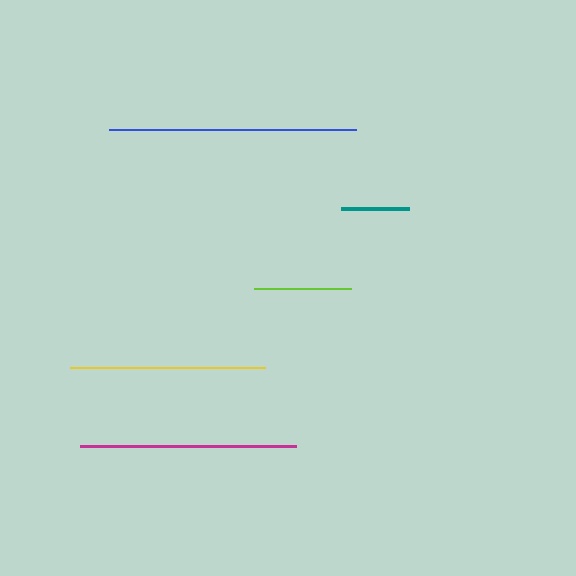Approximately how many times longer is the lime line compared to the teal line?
The lime line is approximately 1.4 times the length of the teal line.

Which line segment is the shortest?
The teal line is the shortest at approximately 68 pixels.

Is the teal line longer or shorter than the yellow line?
The yellow line is longer than the teal line.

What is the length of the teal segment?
The teal segment is approximately 68 pixels long.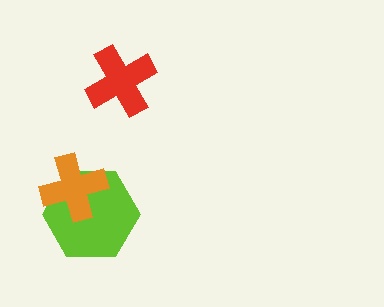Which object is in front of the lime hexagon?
The orange cross is in front of the lime hexagon.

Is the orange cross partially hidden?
No, no other shape covers it.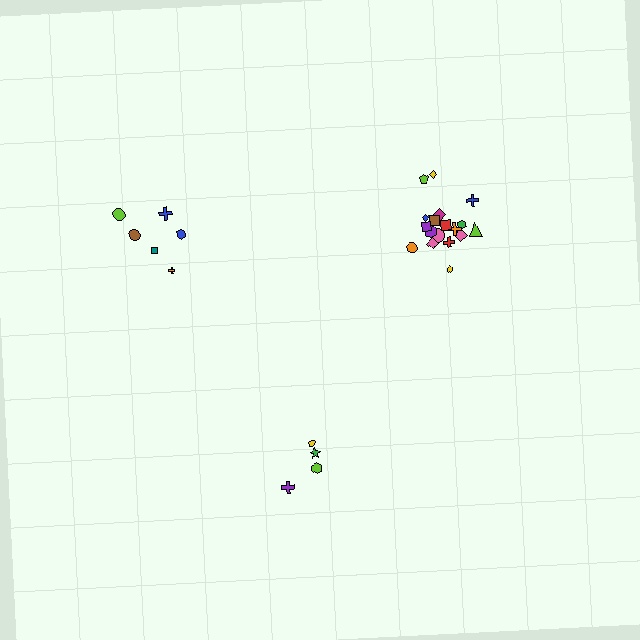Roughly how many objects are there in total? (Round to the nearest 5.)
Roughly 30 objects in total.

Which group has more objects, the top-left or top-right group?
The top-right group.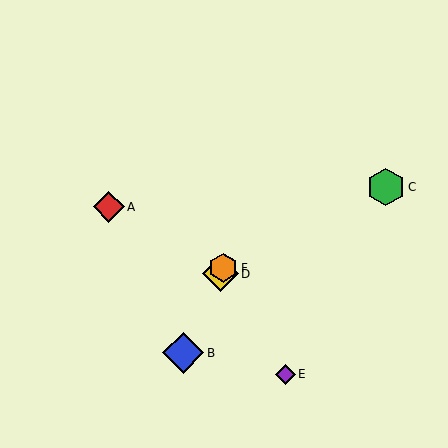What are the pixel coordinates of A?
Object A is at (109, 207).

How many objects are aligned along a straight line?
3 objects (B, D, F) are aligned along a straight line.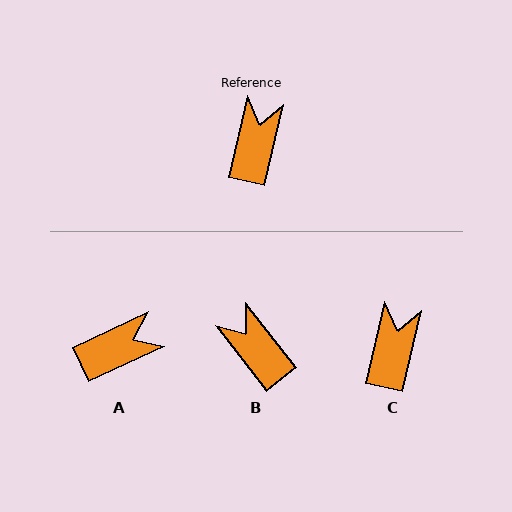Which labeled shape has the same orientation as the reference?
C.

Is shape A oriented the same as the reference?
No, it is off by about 52 degrees.